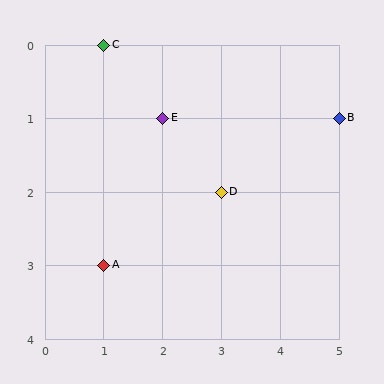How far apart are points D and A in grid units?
Points D and A are 2 columns and 1 row apart (about 2.2 grid units diagonally).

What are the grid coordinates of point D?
Point D is at grid coordinates (3, 2).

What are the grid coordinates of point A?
Point A is at grid coordinates (1, 3).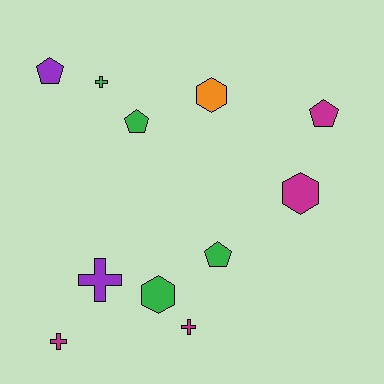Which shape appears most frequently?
Pentagon, with 4 objects.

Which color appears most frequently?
Magenta, with 4 objects.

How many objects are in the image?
There are 11 objects.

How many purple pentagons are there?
There is 1 purple pentagon.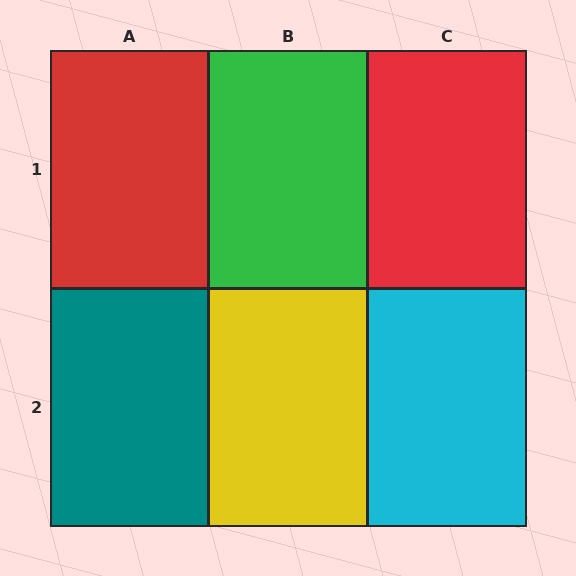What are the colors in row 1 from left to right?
Red, green, red.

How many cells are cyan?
1 cell is cyan.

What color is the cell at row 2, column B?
Yellow.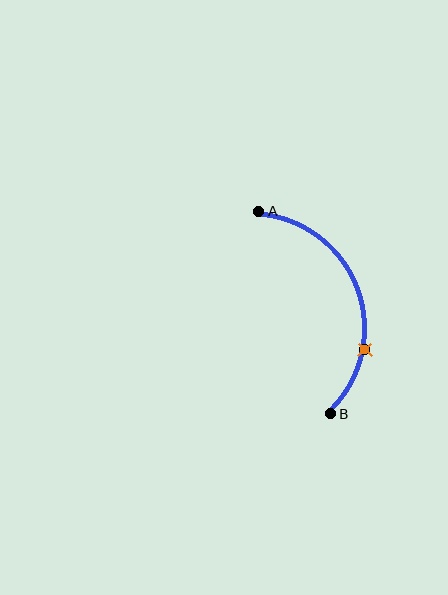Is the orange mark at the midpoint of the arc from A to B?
No. The orange mark lies on the arc but is closer to endpoint B. The arc midpoint would be at the point on the curve equidistant along the arc from both A and B.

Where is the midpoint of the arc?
The arc midpoint is the point on the curve farthest from the straight line joining A and B. It sits to the right of that line.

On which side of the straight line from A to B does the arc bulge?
The arc bulges to the right of the straight line connecting A and B.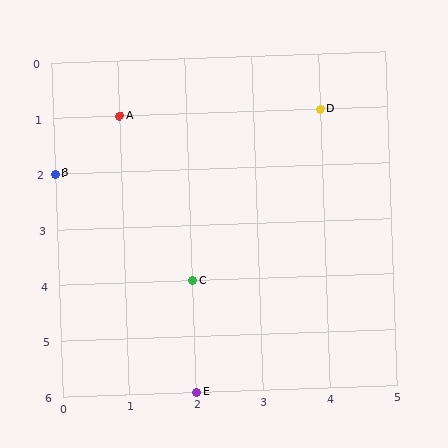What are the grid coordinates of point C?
Point C is at grid coordinates (2, 4).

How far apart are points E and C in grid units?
Points E and C are 2 rows apart.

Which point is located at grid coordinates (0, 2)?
Point B is at (0, 2).